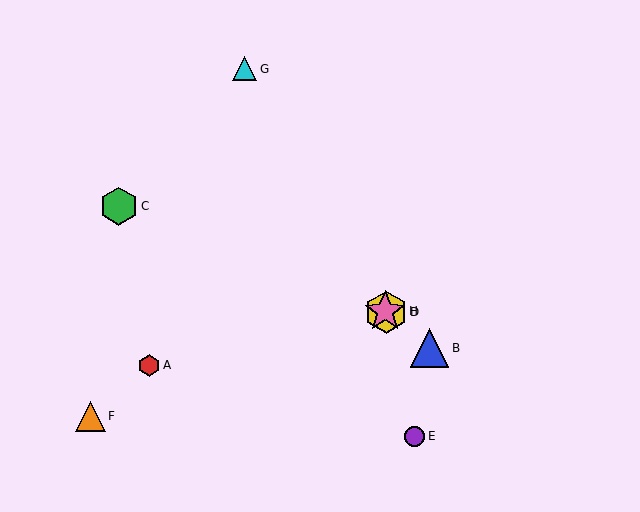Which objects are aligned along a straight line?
Objects B, D, H are aligned along a straight line.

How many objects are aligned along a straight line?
3 objects (B, D, H) are aligned along a straight line.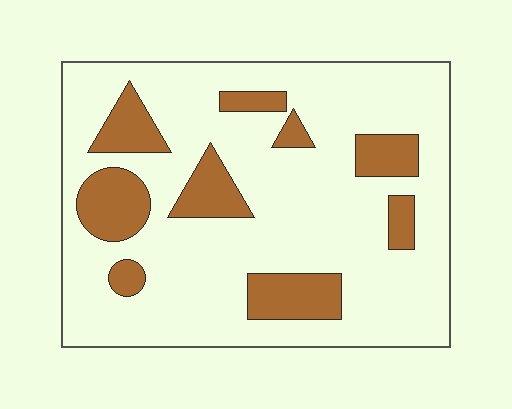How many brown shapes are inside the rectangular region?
9.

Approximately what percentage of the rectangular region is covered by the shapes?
Approximately 20%.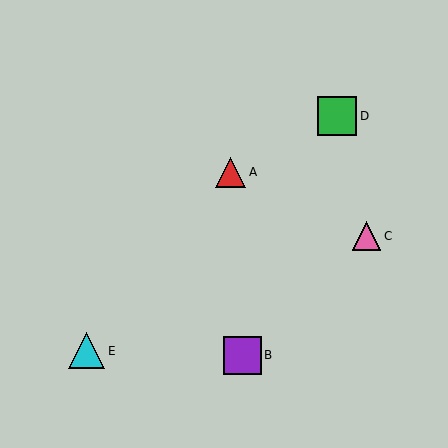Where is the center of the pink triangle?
The center of the pink triangle is at (366, 236).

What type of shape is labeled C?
Shape C is a pink triangle.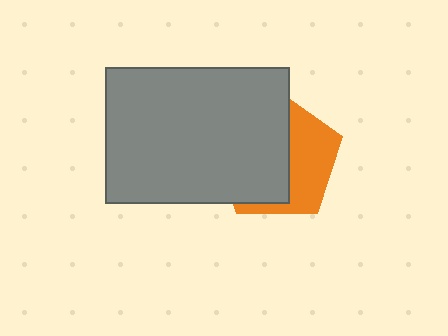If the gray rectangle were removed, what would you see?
You would see the complete orange pentagon.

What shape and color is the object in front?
The object in front is a gray rectangle.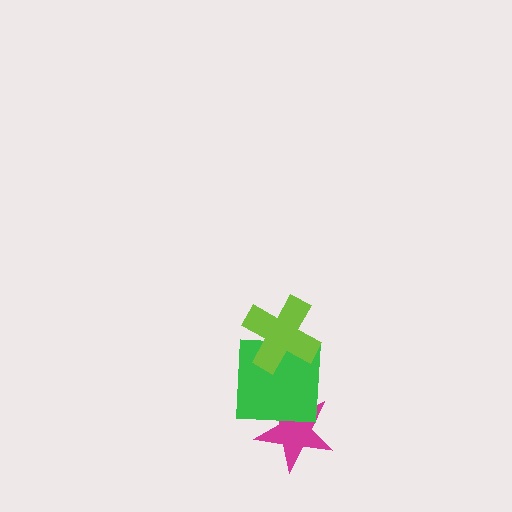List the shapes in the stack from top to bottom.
From top to bottom: the lime cross, the green square, the magenta star.